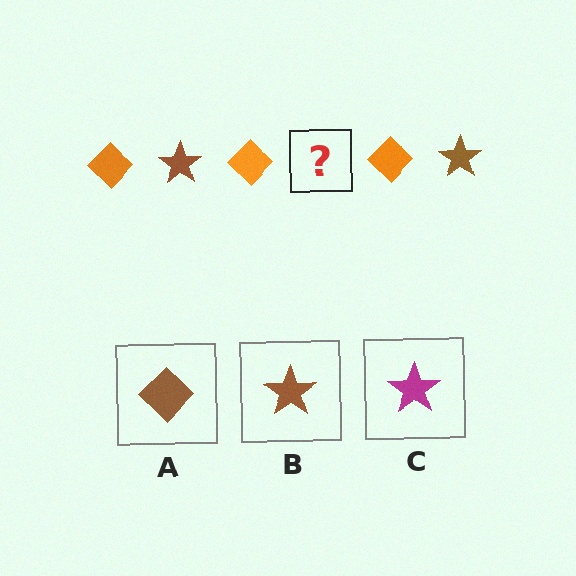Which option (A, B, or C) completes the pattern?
B.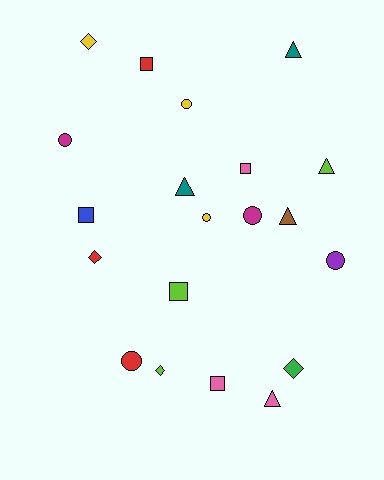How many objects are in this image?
There are 20 objects.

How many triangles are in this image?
There are 5 triangles.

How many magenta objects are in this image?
There are 2 magenta objects.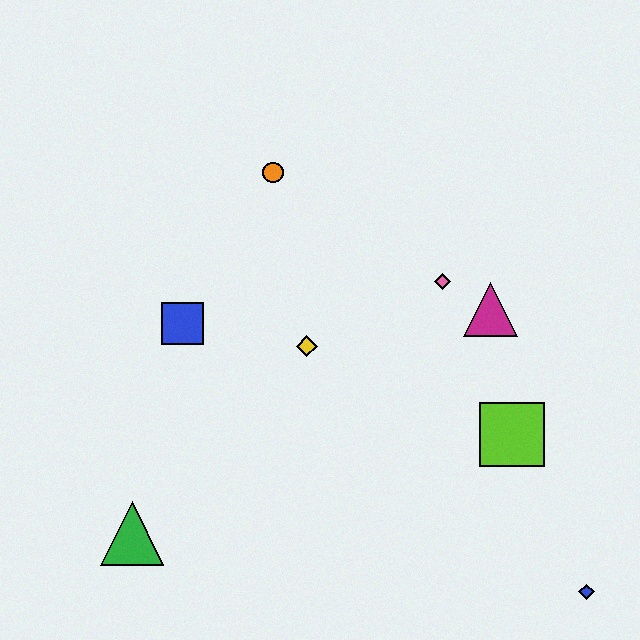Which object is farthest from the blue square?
The blue diamond is farthest from the blue square.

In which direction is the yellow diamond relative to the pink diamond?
The yellow diamond is to the left of the pink diamond.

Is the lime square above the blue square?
No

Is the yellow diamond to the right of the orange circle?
Yes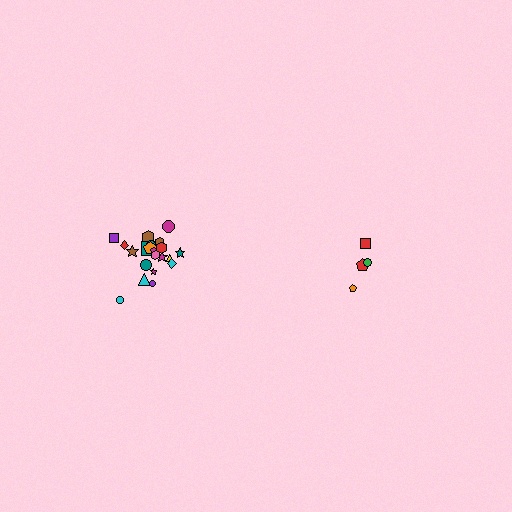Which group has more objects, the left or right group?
The left group.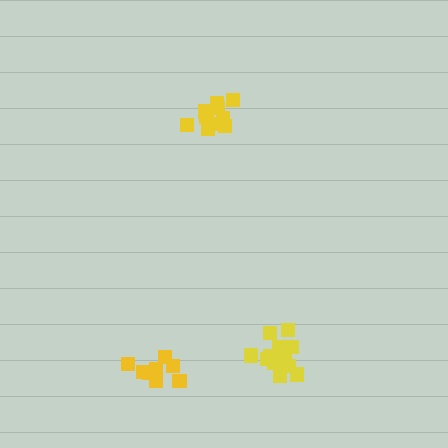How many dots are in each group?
Group 1: 8 dots, Group 2: 13 dots, Group 3: 10 dots (31 total).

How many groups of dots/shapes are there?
There are 3 groups.